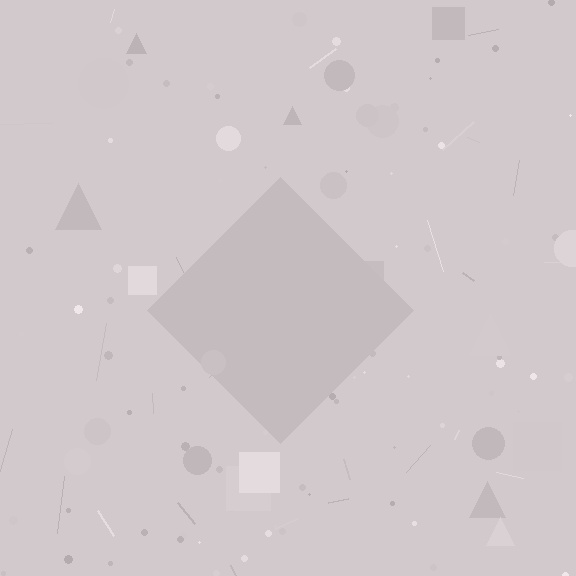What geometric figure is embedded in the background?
A diamond is embedded in the background.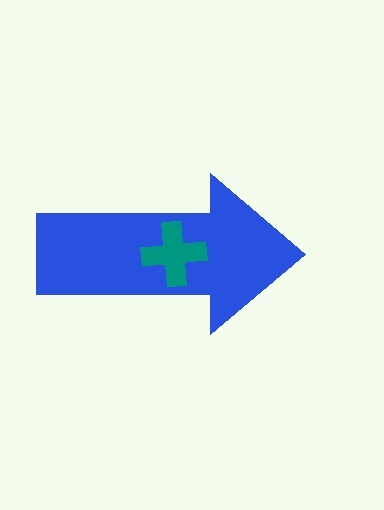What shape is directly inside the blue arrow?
The teal cross.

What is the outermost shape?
The blue arrow.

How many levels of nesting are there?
2.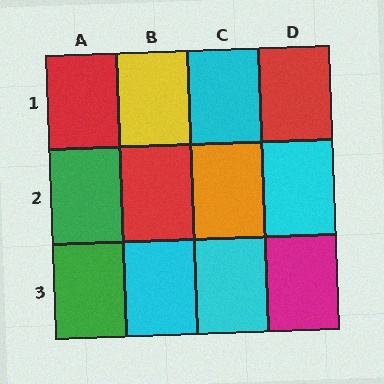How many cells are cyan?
4 cells are cyan.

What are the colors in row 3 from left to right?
Green, cyan, cyan, magenta.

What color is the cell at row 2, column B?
Red.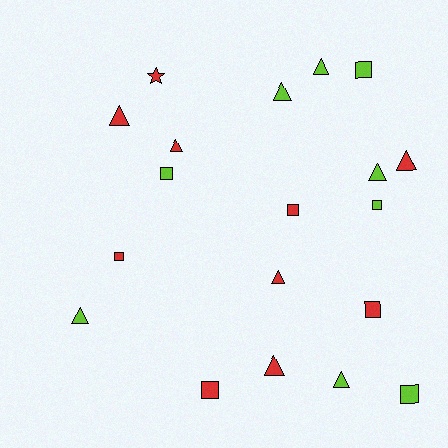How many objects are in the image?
There are 19 objects.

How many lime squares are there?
There are 4 lime squares.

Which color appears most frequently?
Red, with 10 objects.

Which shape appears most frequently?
Triangle, with 10 objects.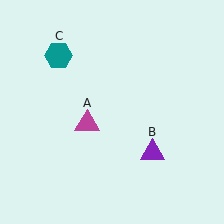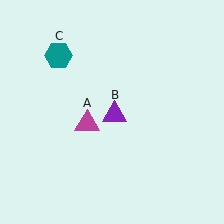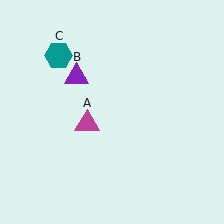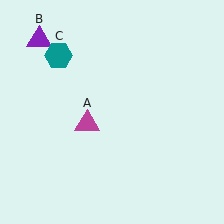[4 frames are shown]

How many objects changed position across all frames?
1 object changed position: purple triangle (object B).